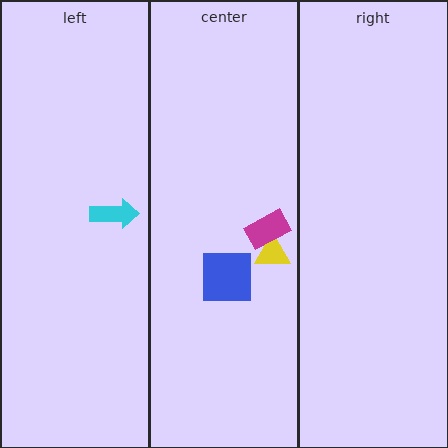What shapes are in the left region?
The cyan arrow.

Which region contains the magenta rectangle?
The center region.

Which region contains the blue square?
The center region.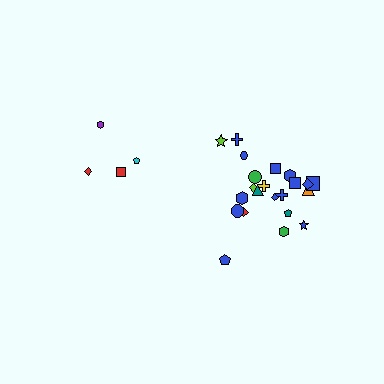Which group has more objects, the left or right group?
The right group.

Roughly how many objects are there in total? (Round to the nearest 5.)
Roughly 25 objects in total.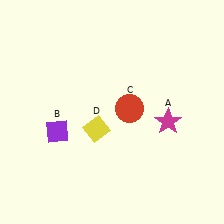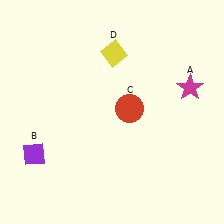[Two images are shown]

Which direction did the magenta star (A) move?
The magenta star (A) moved up.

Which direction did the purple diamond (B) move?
The purple diamond (B) moved left.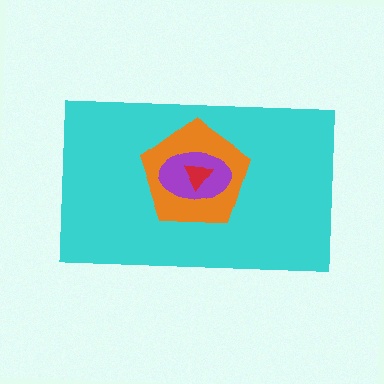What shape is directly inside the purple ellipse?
The red triangle.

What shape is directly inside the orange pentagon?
The purple ellipse.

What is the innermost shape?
The red triangle.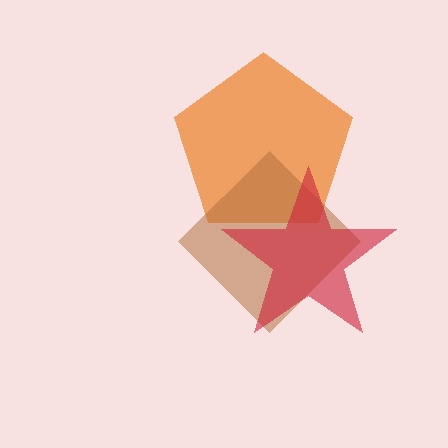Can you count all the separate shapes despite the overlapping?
Yes, there are 3 separate shapes.